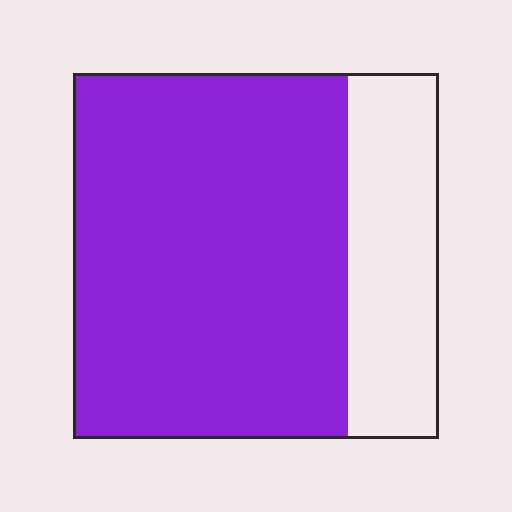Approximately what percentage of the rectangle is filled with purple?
Approximately 75%.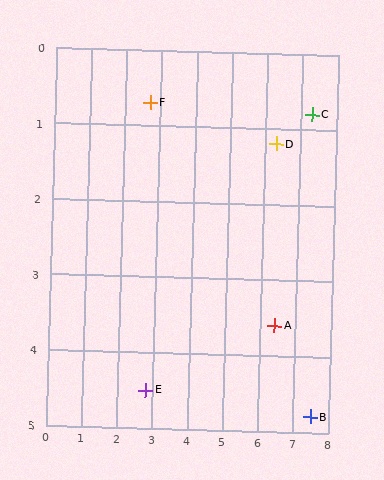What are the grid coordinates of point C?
Point C is at approximately (7.3, 0.8).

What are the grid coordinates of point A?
Point A is at approximately (6.4, 3.6).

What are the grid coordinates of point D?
Point D is at approximately (6.3, 1.2).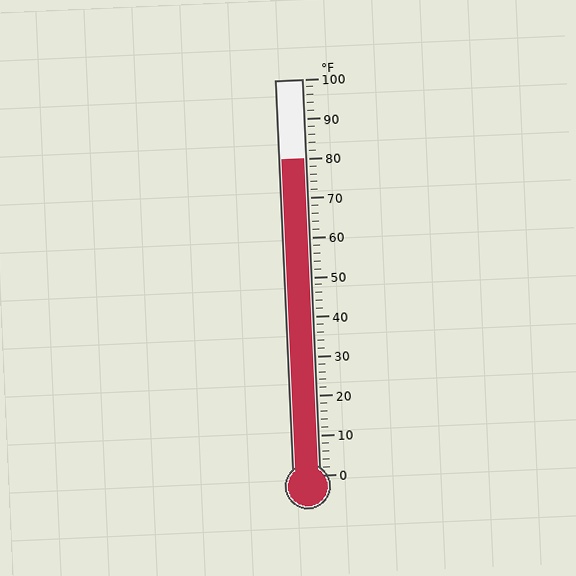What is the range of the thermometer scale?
The thermometer scale ranges from 0°F to 100°F.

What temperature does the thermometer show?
The thermometer shows approximately 80°F.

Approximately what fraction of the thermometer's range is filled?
The thermometer is filled to approximately 80% of its range.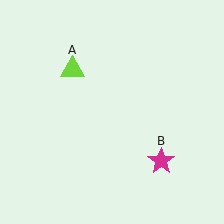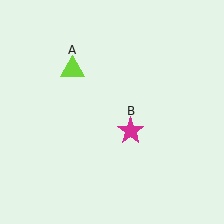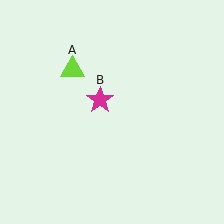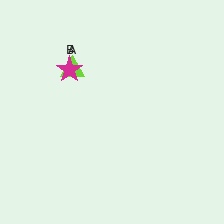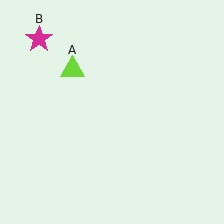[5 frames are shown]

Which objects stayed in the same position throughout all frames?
Lime triangle (object A) remained stationary.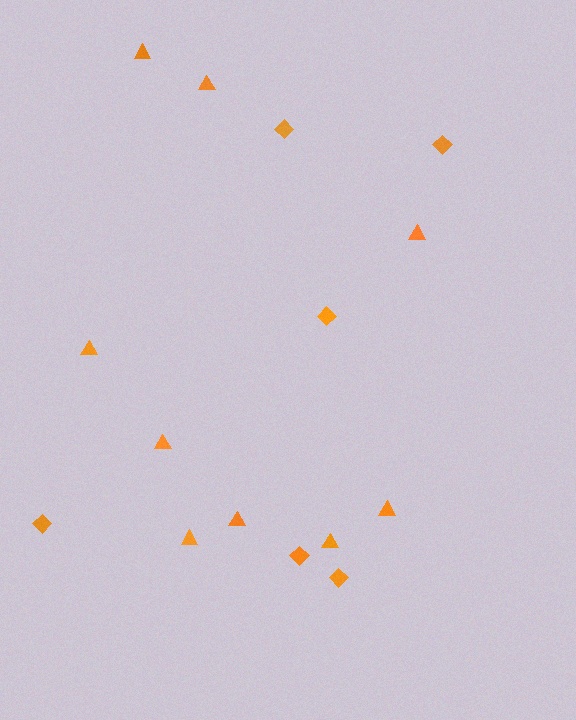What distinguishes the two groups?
There are 2 groups: one group of triangles (9) and one group of diamonds (6).